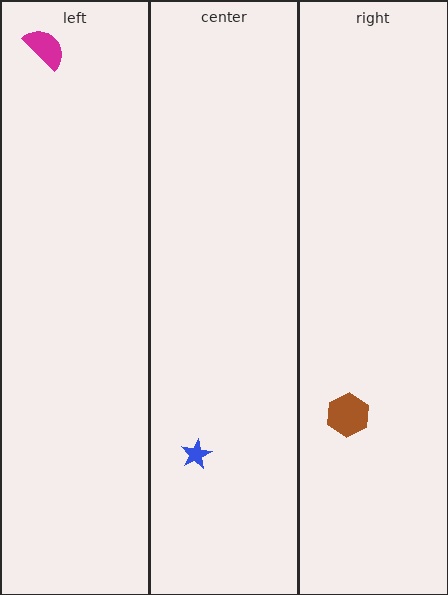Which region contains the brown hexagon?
The right region.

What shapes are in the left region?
The magenta semicircle.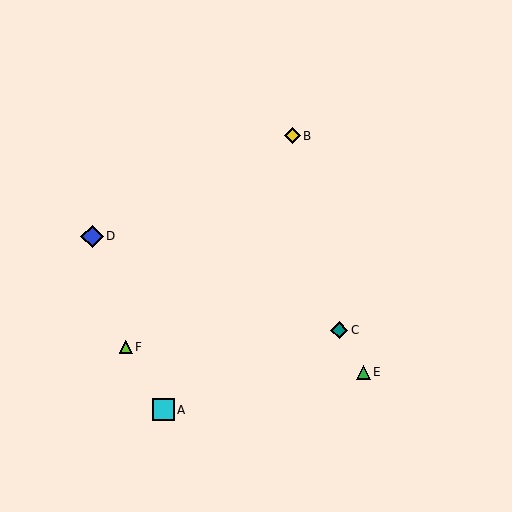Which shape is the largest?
The blue diamond (labeled D) is the largest.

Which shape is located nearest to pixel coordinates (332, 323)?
The teal diamond (labeled C) at (339, 330) is nearest to that location.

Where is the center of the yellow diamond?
The center of the yellow diamond is at (293, 136).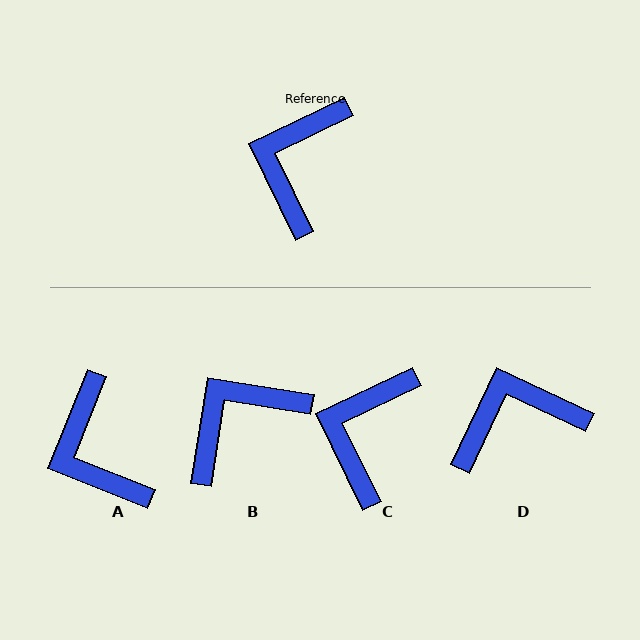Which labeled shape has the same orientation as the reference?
C.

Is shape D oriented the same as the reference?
No, it is off by about 51 degrees.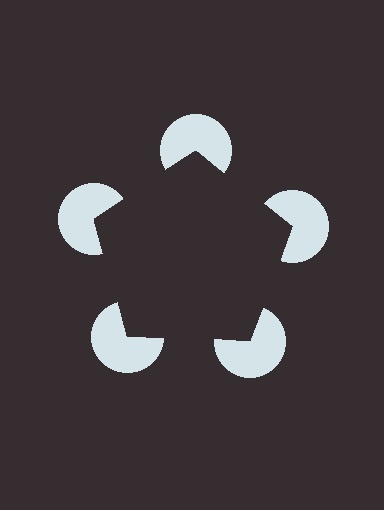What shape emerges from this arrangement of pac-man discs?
An illusory pentagon — its edges are inferred from the aligned wedge cuts in the pac-man discs, not physically drawn.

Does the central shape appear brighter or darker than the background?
It typically appears slightly darker than the background, even though no actual brightness change is drawn.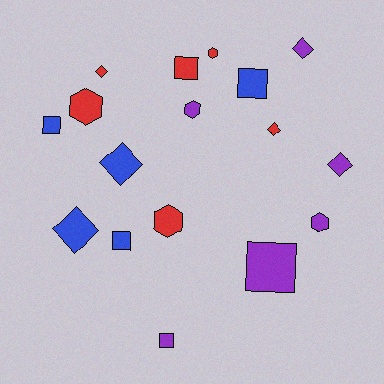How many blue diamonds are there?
There are 2 blue diamonds.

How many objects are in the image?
There are 17 objects.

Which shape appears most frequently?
Square, with 6 objects.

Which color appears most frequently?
Purple, with 6 objects.